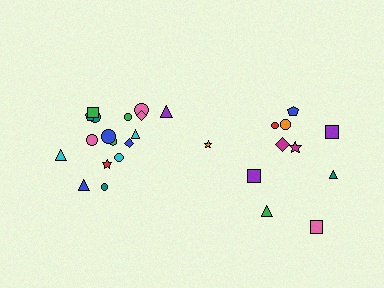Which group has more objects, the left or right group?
The left group.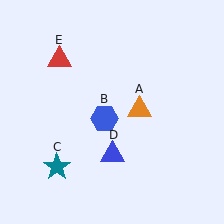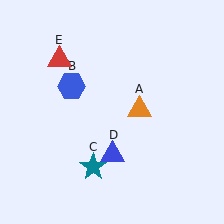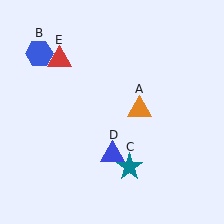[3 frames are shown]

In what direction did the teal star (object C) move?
The teal star (object C) moved right.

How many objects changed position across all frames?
2 objects changed position: blue hexagon (object B), teal star (object C).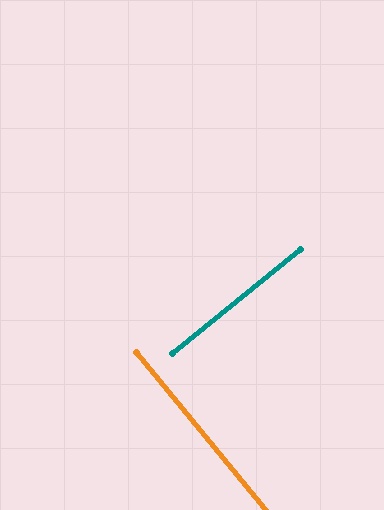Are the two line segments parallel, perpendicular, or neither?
Perpendicular — they meet at approximately 90°.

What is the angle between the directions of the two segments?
Approximately 90 degrees.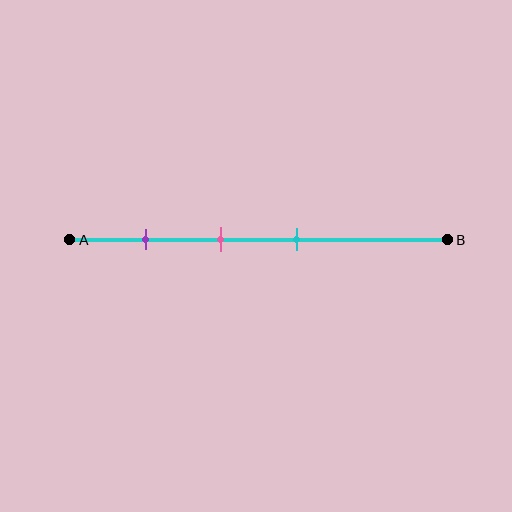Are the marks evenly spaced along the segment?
Yes, the marks are approximately evenly spaced.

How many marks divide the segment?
There are 3 marks dividing the segment.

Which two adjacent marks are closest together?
The pink and cyan marks are the closest adjacent pair.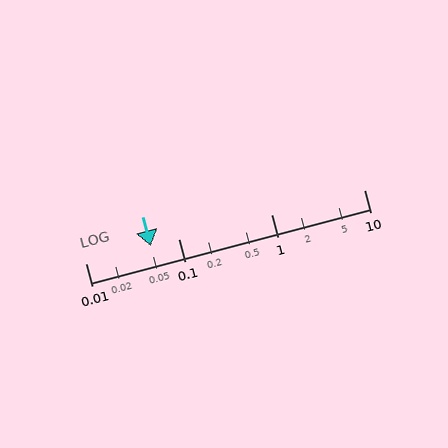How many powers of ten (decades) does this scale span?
The scale spans 3 decades, from 0.01 to 10.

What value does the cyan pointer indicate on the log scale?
The pointer indicates approximately 0.05.